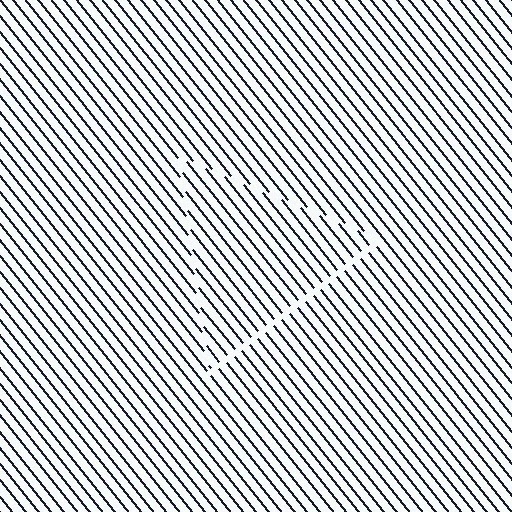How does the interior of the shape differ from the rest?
The interior of the shape contains the same grating, shifted by half a period — the contour is defined by the phase discontinuity where line-ends from the inner and outer gratings abut.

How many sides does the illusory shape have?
3 sides — the line-ends trace a triangle.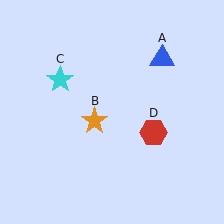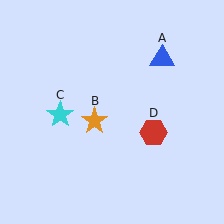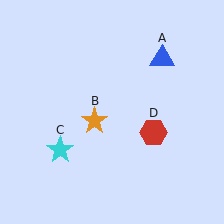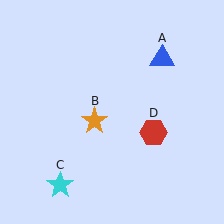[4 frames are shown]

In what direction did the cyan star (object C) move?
The cyan star (object C) moved down.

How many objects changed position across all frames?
1 object changed position: cyan star (object C).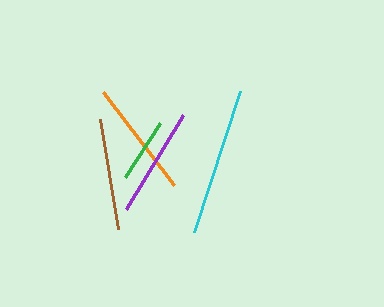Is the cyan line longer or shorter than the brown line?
The cyan line is longer than the brown line.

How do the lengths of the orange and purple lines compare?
The orange and purple lines are approximately the same length.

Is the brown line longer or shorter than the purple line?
The brown line is longer than the purple line.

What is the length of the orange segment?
The orange segment is approximately 117 pixels long.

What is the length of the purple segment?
The purple segment is approximately 109 pixels long.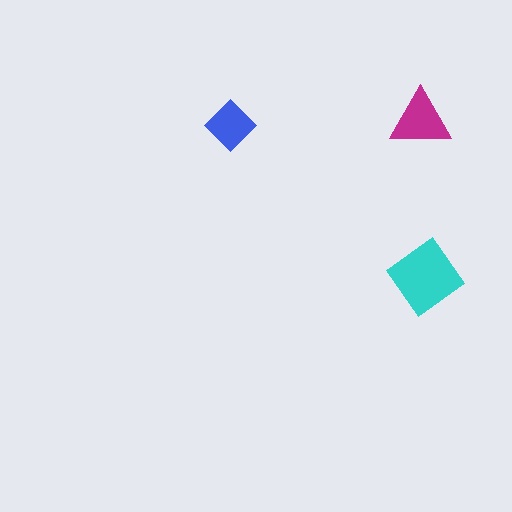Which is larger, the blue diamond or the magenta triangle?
The magenta triangle.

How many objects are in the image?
There are 3 objects in the image.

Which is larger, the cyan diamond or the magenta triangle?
The cyan diamond.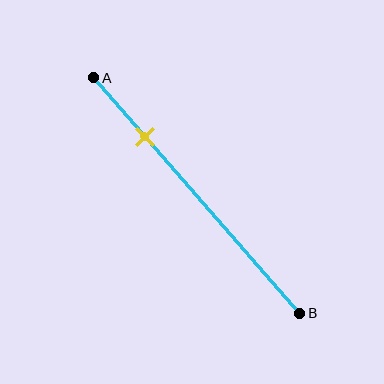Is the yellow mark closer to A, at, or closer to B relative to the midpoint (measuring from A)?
The yellow mark is closer to point A than the midpoint of segment AB.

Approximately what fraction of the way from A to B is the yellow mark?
The yellow mark is approximately 25% of the way from A to B.